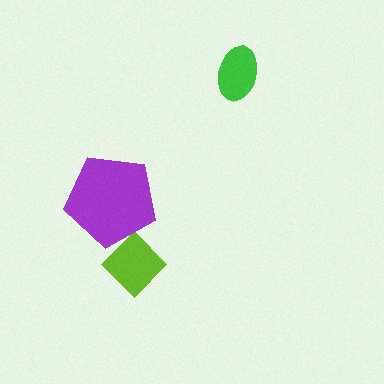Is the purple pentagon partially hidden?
No, no other shape covers it.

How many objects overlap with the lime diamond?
1 object overlaps with the lime diamond.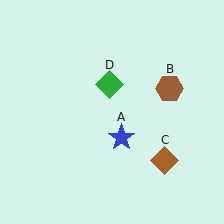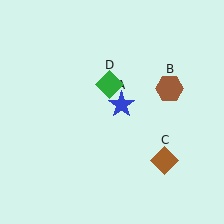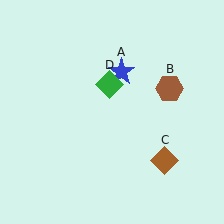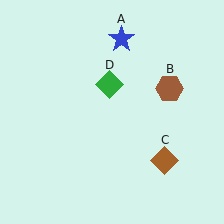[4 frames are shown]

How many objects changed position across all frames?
1 object changed position: blue star (object A).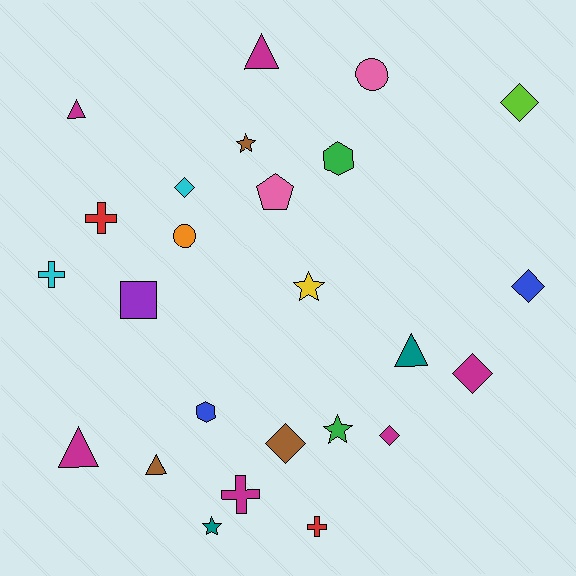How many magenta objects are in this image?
There are 6 magenta objects.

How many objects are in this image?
There are 25 objects.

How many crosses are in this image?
There are 4 crosses.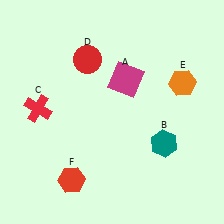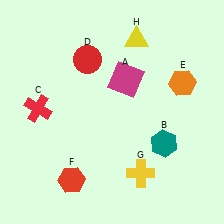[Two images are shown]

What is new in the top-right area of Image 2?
A yellow triangle (H) was added in the top-right area of Image 2.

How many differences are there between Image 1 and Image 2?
There are 2 differences between the two images.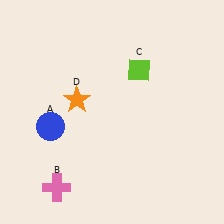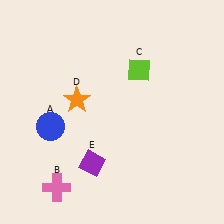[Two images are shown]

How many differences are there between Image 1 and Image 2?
There is 1 difference between the two images.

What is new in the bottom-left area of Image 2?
A purple diamond (E) was added in the bottom-left area of Image 2.